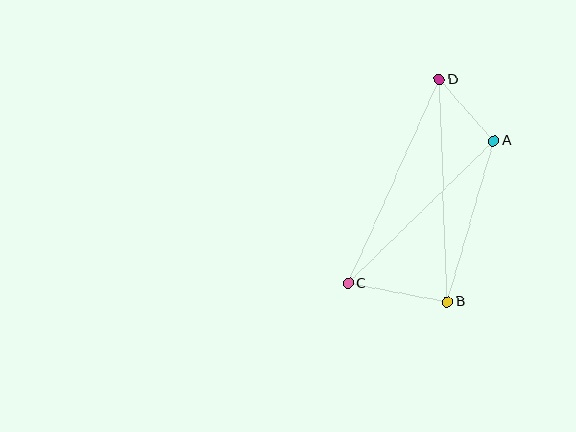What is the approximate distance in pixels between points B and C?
The distance between B and C is approximately 101 pixels.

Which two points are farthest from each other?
Points C and D are farthest from each other.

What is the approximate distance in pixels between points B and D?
The distance between B and D is approximately 222 pixels.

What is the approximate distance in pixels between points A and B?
The distance between A and B is approximately 167 pixels.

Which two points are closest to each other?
Points A and D are closest to each other.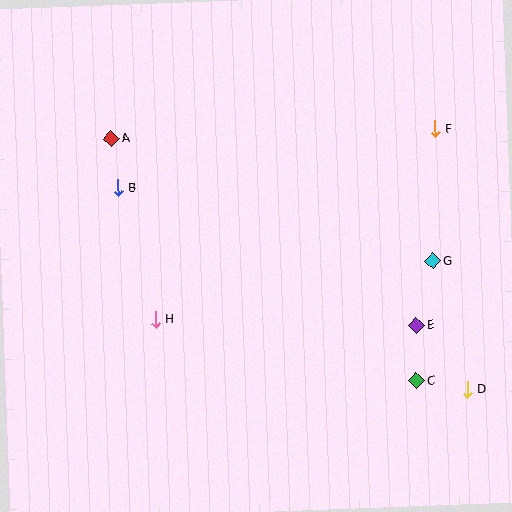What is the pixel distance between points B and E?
The distance between B and E is 328 pixels.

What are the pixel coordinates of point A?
Point A is at (111, 139).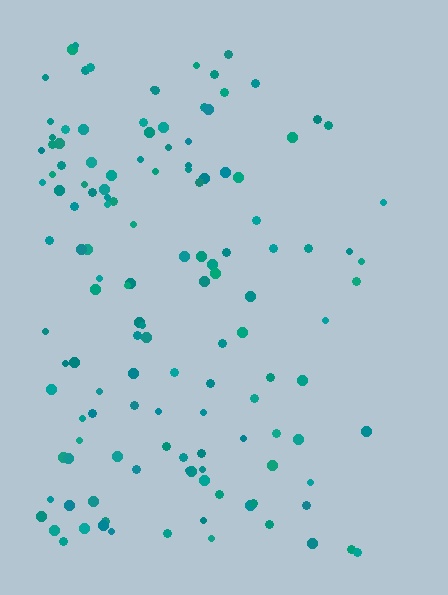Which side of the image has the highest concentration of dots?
The left.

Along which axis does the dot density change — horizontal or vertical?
Horizontal.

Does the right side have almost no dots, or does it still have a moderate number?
Still a moderate number, just noticeably fewer than the left.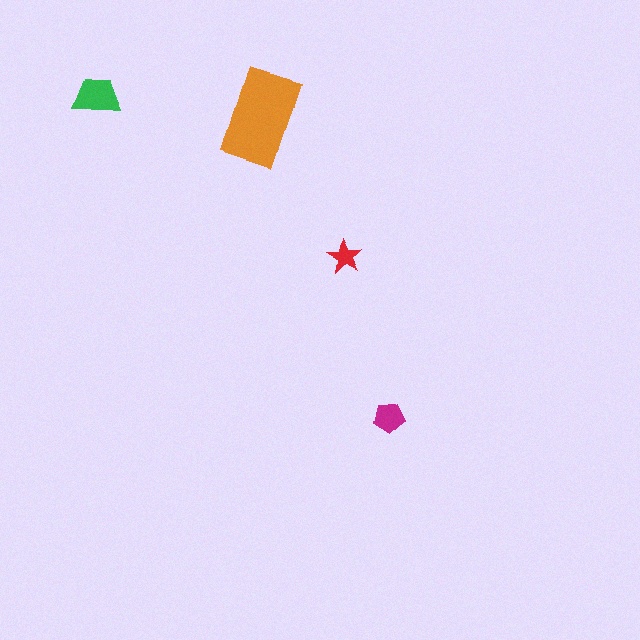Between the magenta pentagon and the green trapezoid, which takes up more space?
The green trapezoid.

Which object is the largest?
The orange rectangle.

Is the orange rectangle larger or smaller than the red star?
Larger.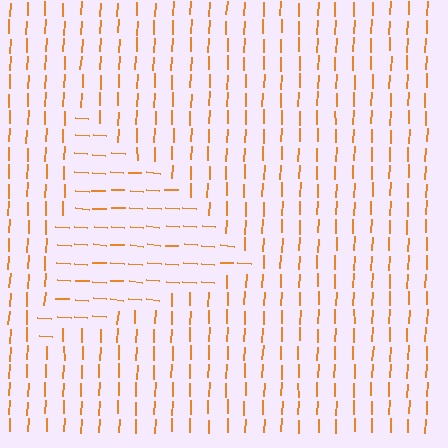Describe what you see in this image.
The image is filled with small orange line segments. A triangle region in the image has lines oriented differently from the surrounding lines, creating a visible texture boundary.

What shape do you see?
I see a triangle.